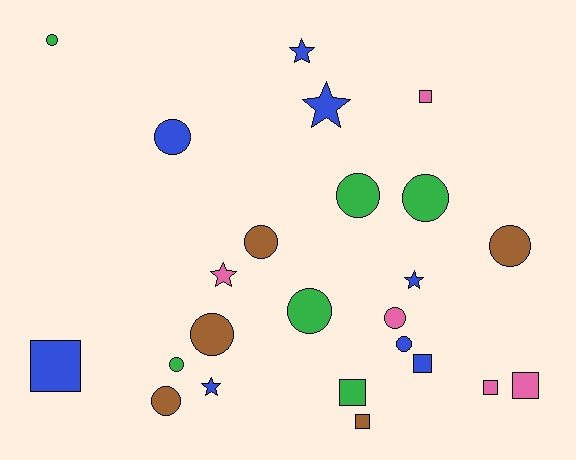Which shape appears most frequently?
Circle, with 12 objects.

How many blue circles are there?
There are 2 blue circles.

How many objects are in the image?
There are 24 objects.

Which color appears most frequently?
Blue, with 8 objects.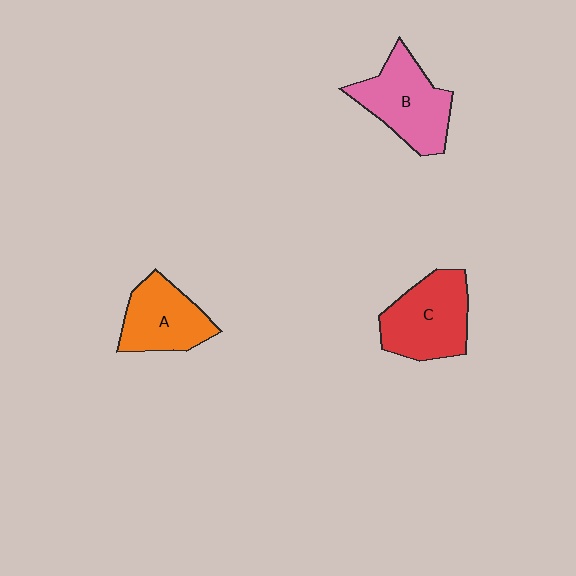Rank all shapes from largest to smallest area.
From largest to smallest: C (red), B (pink), A (orange).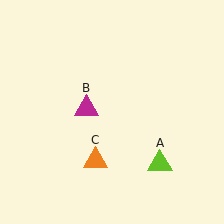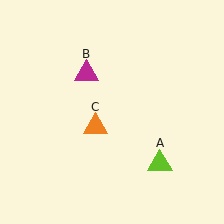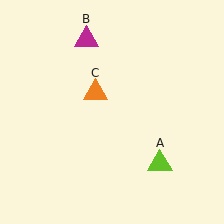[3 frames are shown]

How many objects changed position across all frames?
2 objects changed position: magenta triangle (object B), orange triangle (object C).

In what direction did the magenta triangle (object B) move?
The magenta triangle (object B) moved up.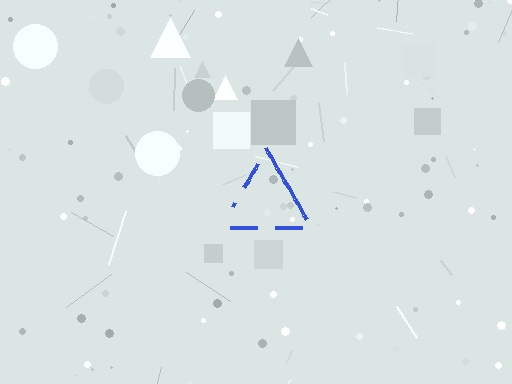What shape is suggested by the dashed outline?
The dashed outline suggests a triangle.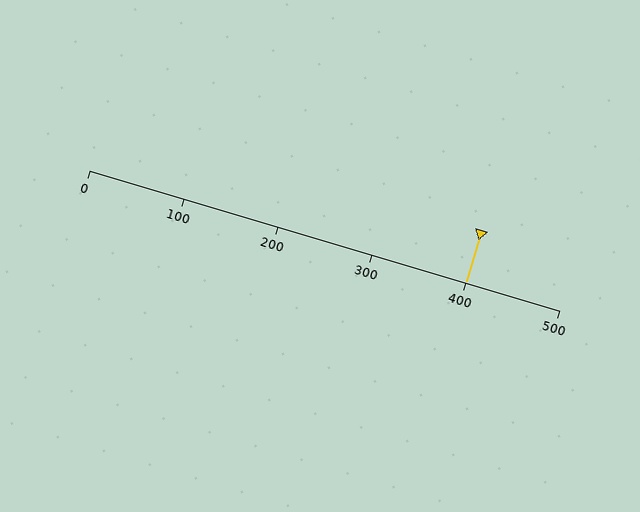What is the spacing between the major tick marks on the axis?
The major ticks are spaced 100 apart.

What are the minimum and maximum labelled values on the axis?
The axis runs from 0 to 500.